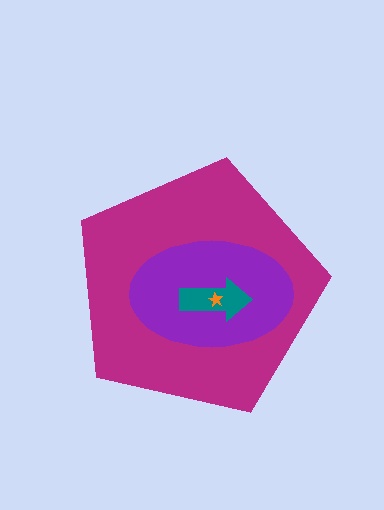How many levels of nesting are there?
4.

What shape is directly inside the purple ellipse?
The teal arrow.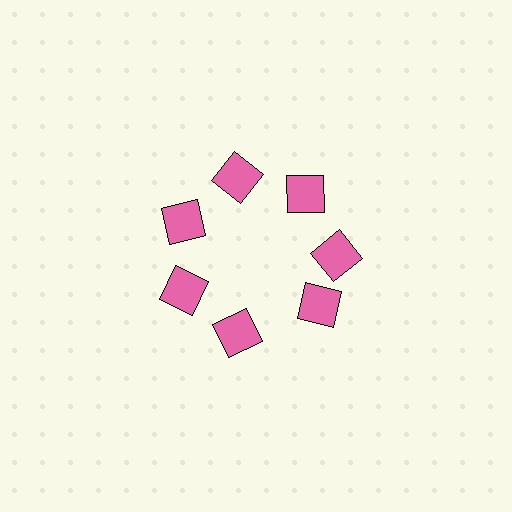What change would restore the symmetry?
The symmetry would be restored by rotating it back into even spacing with its neighbors so that all 7 squares sit at equal angles and equal distance from the center.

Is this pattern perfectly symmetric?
No. The 7 pink squares are arranged in a ring, but one element near the 5 o'clock position is rotated out of alignment along the ring, breaking the 7-fold rotational symmetry.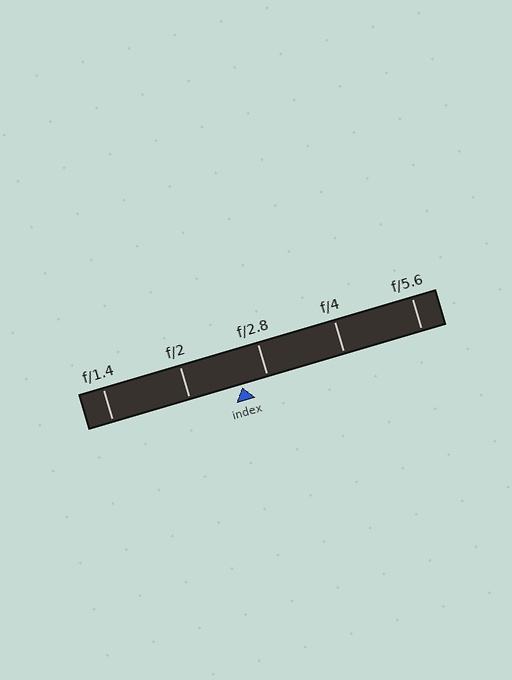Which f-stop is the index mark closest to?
The index mark is closest to f/2.8.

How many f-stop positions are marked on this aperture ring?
There are 5 f-stop positions marked.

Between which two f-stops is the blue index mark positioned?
The index mark is between f/2 and f/2.8.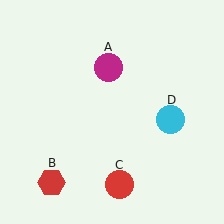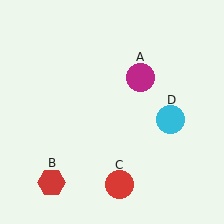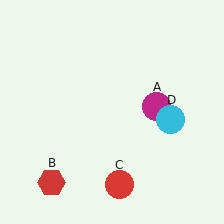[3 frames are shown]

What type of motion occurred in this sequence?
The magenta circle (object A) rotated clockwise around the center of the scene.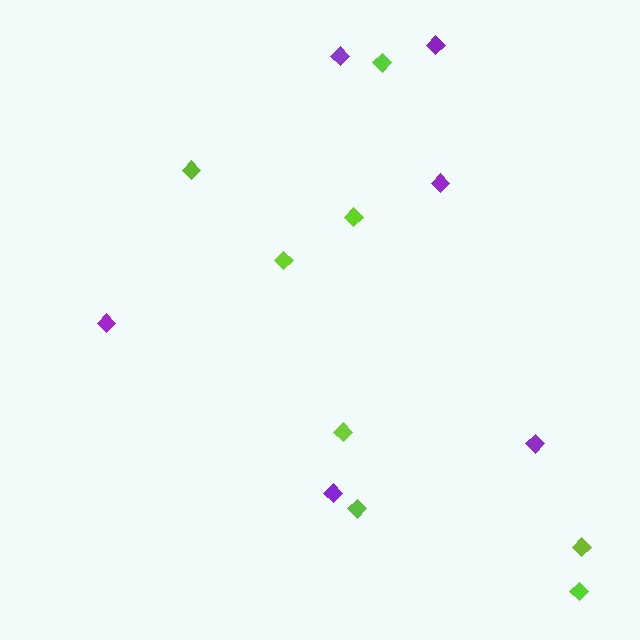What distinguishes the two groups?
There are 2 groups: one group of lime diamonds (8) and one group of purple diamonds (6).